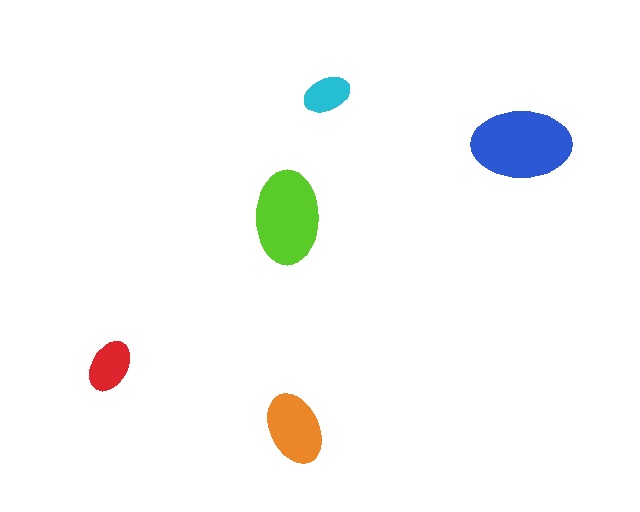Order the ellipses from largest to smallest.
the blue one, the lime one, the orange one, the red one, the cyan one.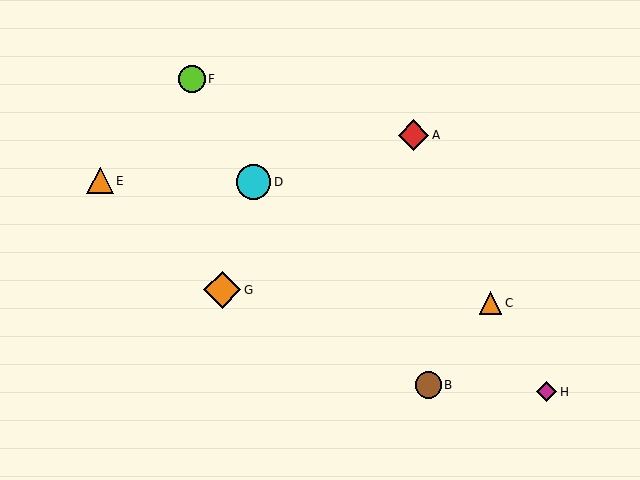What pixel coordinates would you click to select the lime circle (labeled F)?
Click at (192, 79) to select the lime circle F.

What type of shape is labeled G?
Shape G is an orange diamond.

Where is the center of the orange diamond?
The center of the orange diamond is at (222, 290).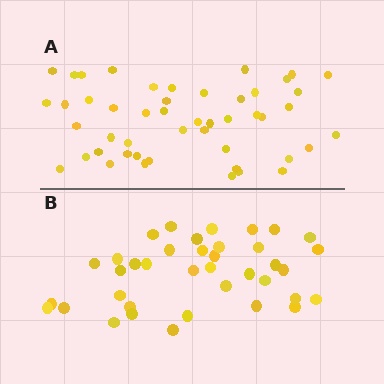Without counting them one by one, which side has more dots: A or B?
Region A (the top region) has more dots.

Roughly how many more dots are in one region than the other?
Region A has roughly 10 or so more dots than region B.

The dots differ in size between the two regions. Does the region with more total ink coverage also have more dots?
No. Region B has more total ink coverage because its dots are larger, but region A actually contains more individual dots. Total area can be misleading — the number of items is what matters here.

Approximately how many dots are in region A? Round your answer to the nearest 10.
About 50 dots. (The exact count is 48, which rounds to 50.)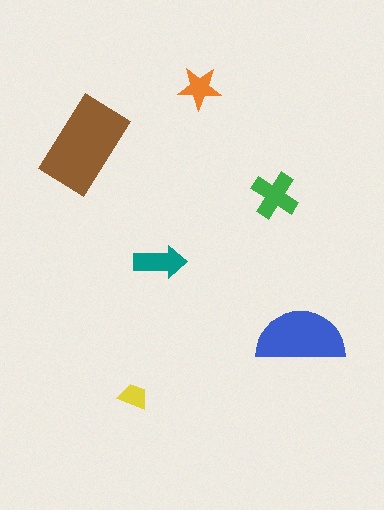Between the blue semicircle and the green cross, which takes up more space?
The blue semicircle.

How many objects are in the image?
There are 6 objects in the image.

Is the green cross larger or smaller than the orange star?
Larger.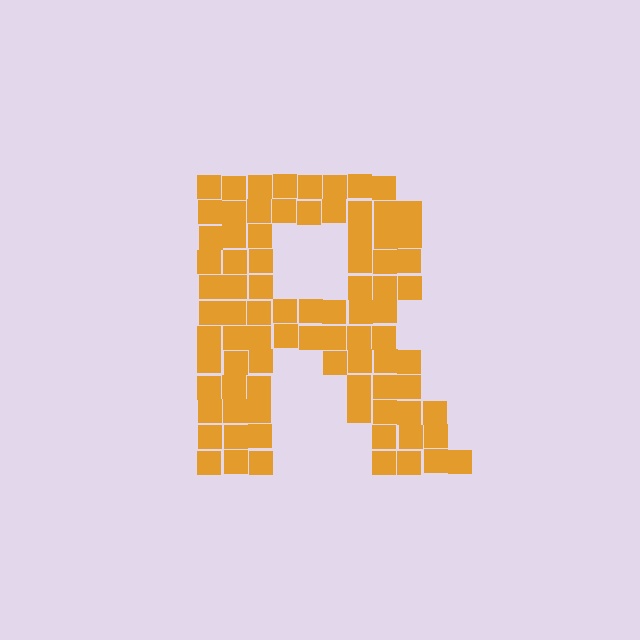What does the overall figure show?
The overall figure shows the letter R.